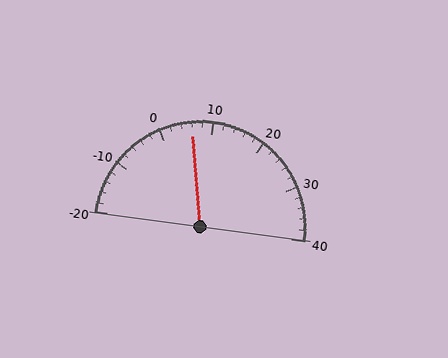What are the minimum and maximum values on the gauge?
The gauge ranges from -20 to 40.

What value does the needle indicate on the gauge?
The needle indicates approximately 6.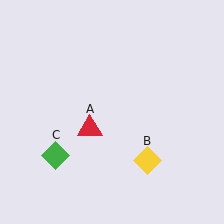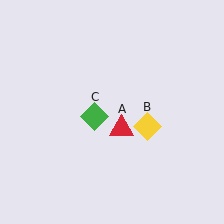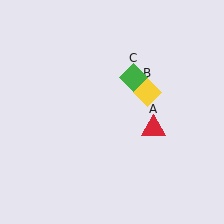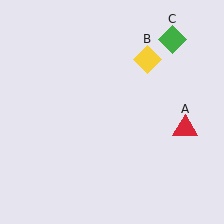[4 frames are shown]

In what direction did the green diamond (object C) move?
The green diamond (object C) moved up and to the right.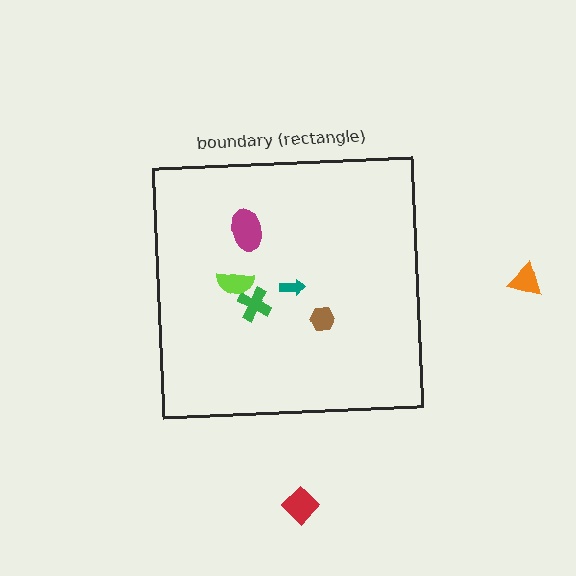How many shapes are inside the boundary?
5 inside, 2 outside.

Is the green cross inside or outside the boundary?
Inside.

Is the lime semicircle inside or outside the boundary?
Inside.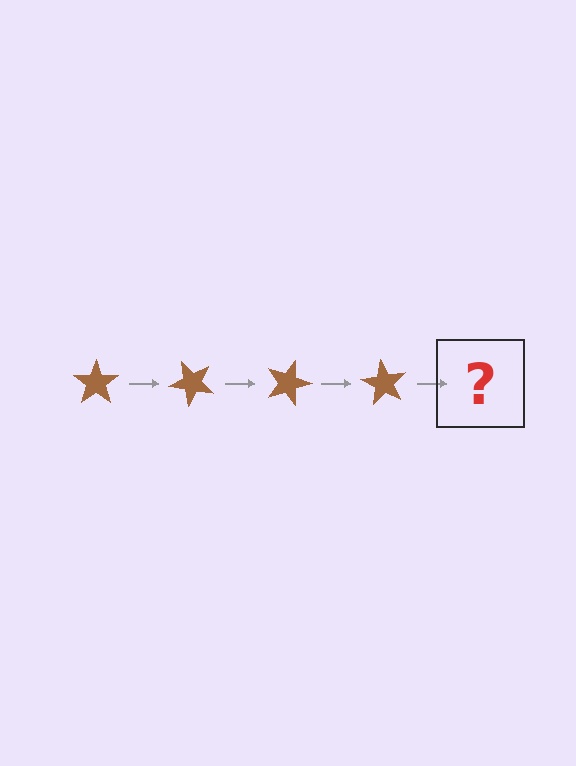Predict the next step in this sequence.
The next step is a brown star rotated 180 degrees.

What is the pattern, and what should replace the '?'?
The pattern is that the star rotates 45 degrees each step. The '?' should be a brown star rotated 180 degrees.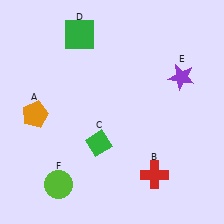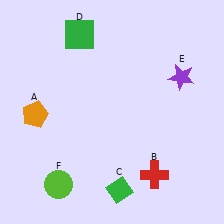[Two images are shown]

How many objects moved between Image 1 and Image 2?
1 object moved between the two images.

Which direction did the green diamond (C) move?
The green diamond (C) moved down.